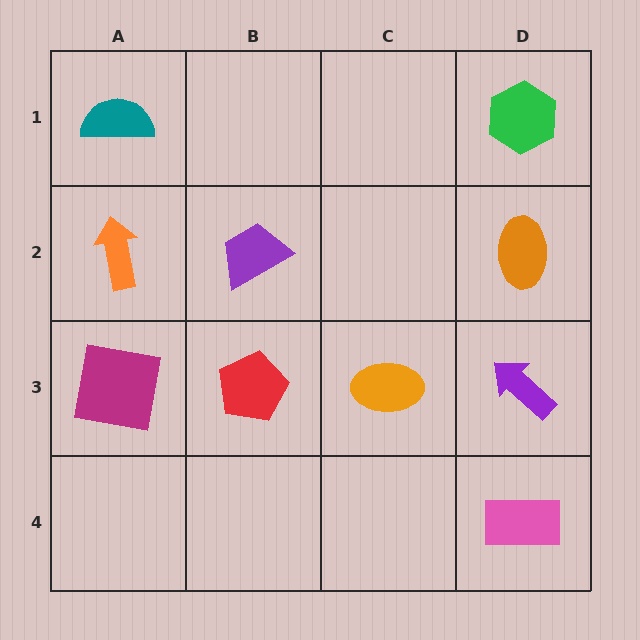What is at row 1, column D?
A green hexagon.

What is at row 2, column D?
An orange ellipse.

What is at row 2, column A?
An orange arrow.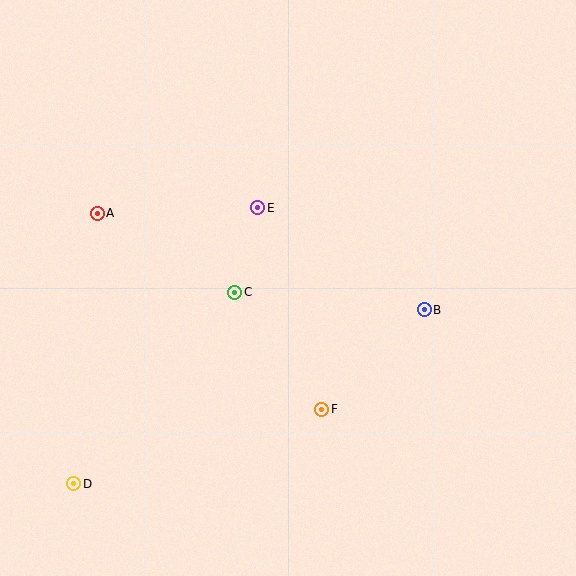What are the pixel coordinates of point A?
Point A is at (97, 213).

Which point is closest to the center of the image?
Point C at (235, 292) is closest to the center.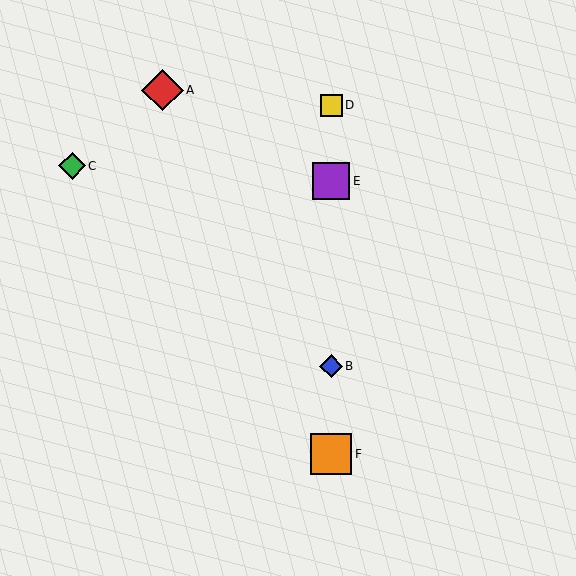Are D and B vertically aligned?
Yes, both are at x≈331.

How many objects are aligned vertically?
4 objects (B, D, E, F) are aligned vertically.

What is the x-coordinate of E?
Object E is at x≈331.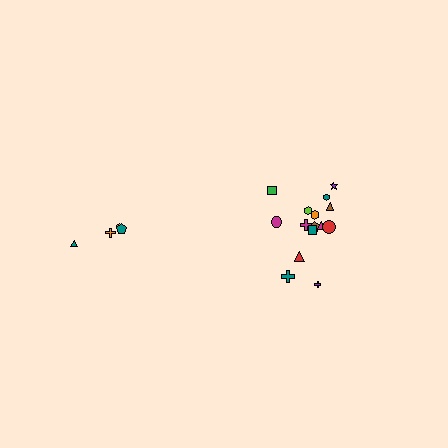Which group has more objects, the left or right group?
The right group.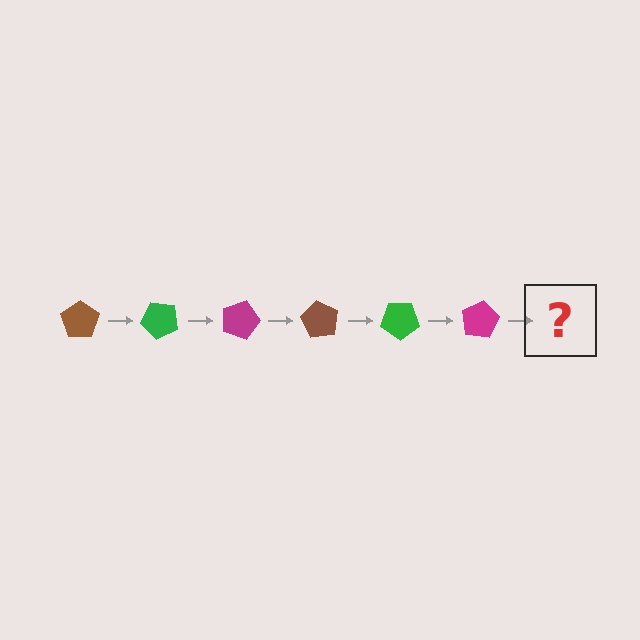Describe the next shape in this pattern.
It should be a brown pentagon, rotated 270 degrees from the start.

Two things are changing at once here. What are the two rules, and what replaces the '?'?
The two rules are that it rotates 45 degrees each step and the color cycles through brown, green, and magenta. The '?' should be a brown pentagon, rotated 270 degrees from the start.